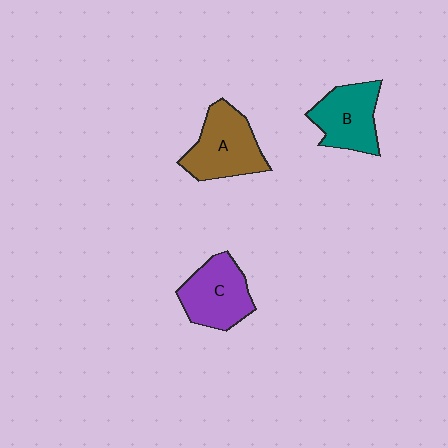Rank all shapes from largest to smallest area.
From largest to smallest: A (brown), C (purple), B (teal).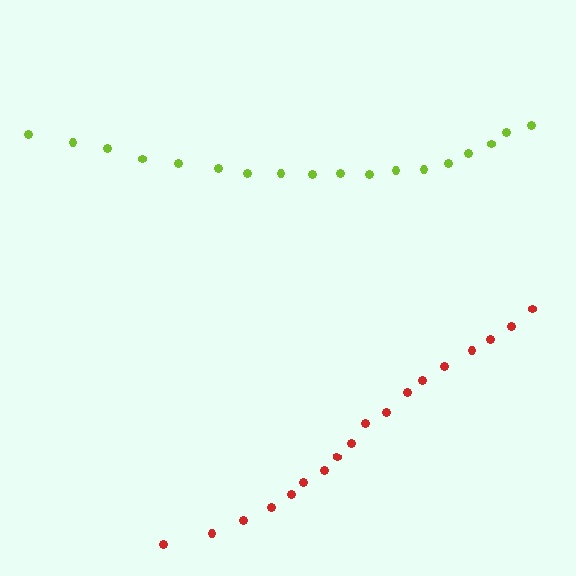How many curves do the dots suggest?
There are 2 distinct paths.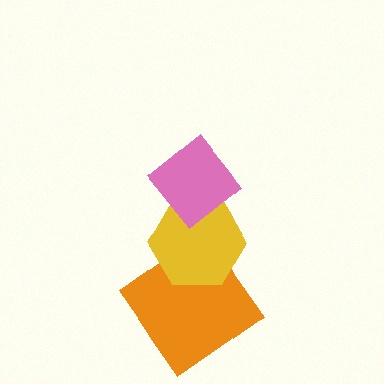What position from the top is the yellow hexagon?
The yellow hexagon is 2nd from the top.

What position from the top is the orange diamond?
The orange diamond is 3rd from the top.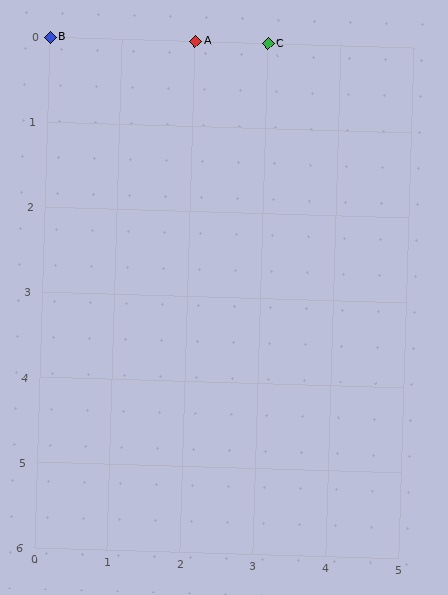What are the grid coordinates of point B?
Point B is at grid coordinates (0, 0).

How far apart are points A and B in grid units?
Points A and B are 2 columns apart.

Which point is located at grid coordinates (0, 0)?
Point B is at (0, 0).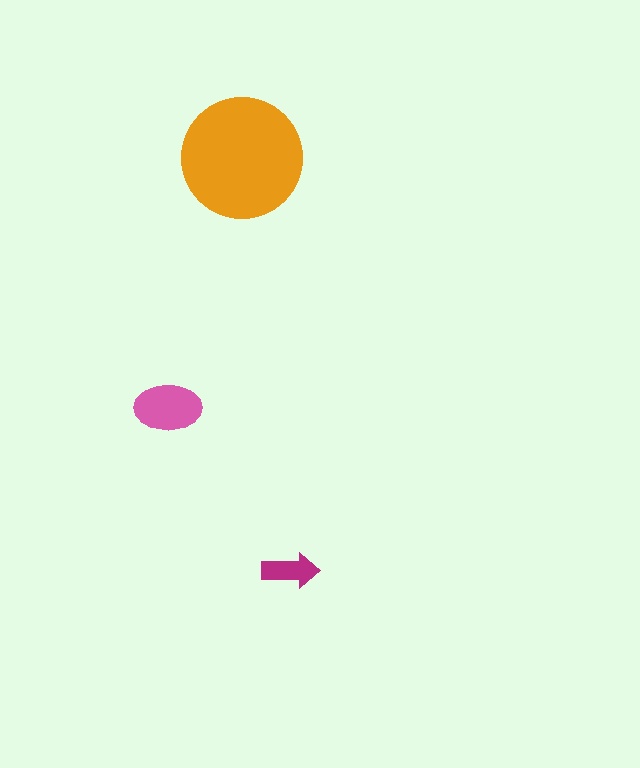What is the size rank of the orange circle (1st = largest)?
1st.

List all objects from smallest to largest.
The magenta arrow, the pink ellipse, the orange circle.